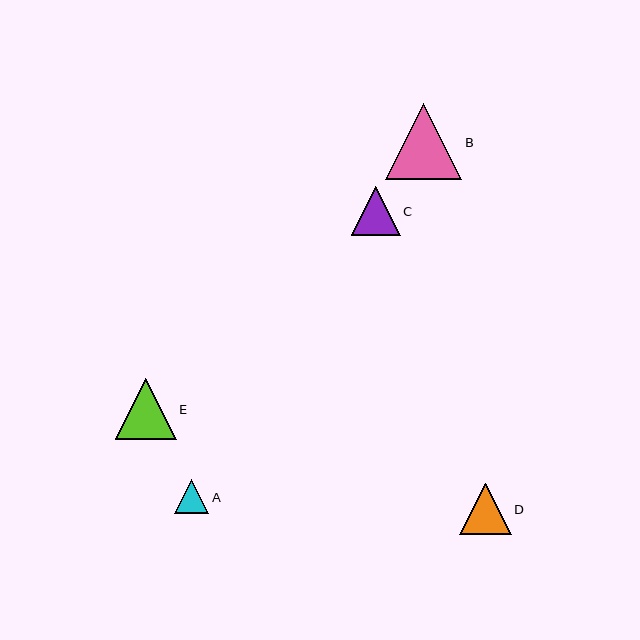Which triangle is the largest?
Triangle B is the largest with a size of approximately 76 pixels.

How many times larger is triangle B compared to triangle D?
Triangle B is approximately 1.5 times the size of triangle D.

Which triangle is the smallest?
Triangle A is the smallest with a size of approximately 34 pixels.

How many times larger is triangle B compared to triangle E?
Triangle B is approximately 1.3 times the size of triangle E.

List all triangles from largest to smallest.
From largest to smallest: B, E, D, C, A.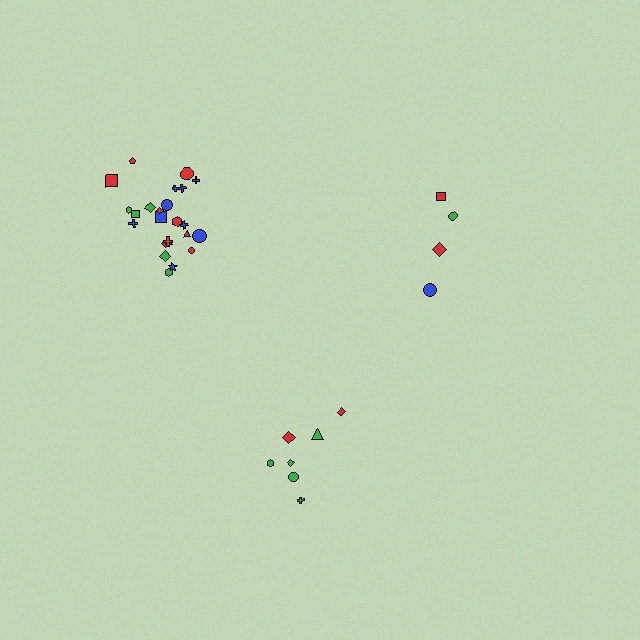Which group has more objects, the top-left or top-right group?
The top-left group.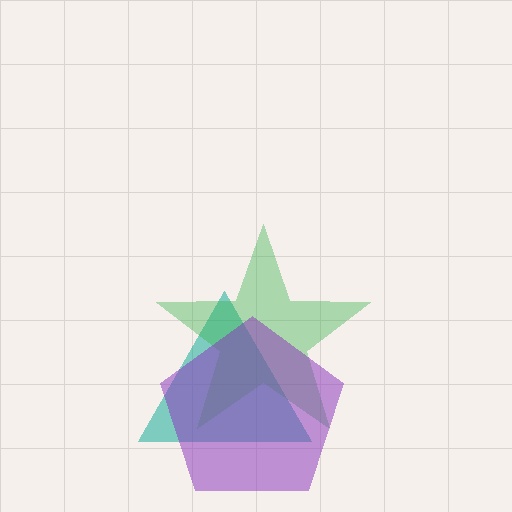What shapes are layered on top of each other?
The layered shapes are: a teal triangle, a green star, a purple pentagon.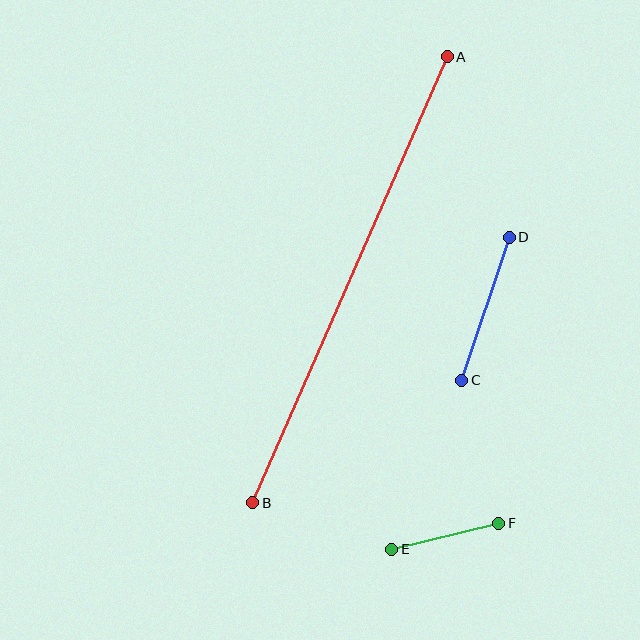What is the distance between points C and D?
The distance is approximately 151 pixels.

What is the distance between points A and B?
The distance is approximately 487 pixels.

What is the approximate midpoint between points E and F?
The midpoint is at approximately (445, 536) pixels.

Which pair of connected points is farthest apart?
Points A and B are farthest apart.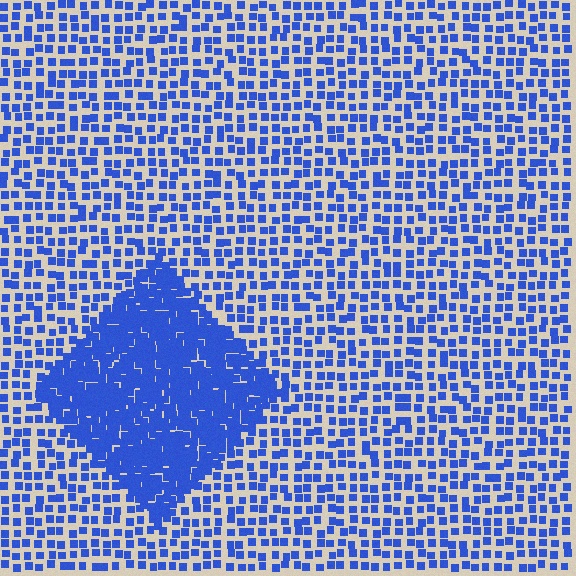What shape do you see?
I see a diamond.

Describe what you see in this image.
The image contains small blue elements arranged at two different densities. A diamond-shaped region is visible where the elements are more densely packed than the surrounding area.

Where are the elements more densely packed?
The elements are more densely packed inside the diamond boundary.